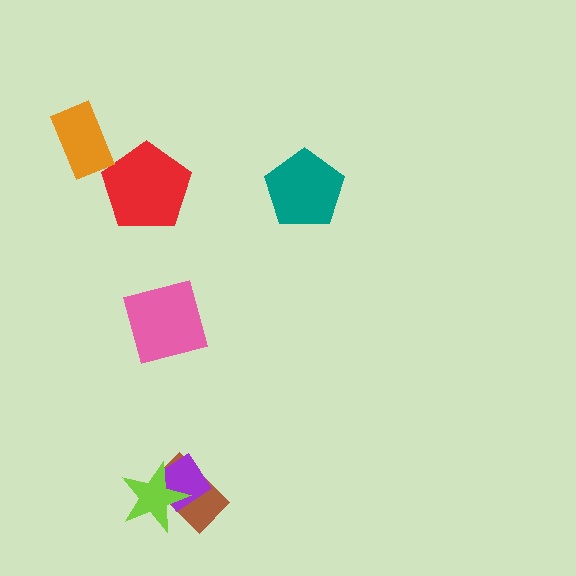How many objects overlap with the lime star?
2 objects overlap with the lime star.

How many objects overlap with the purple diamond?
2 objects overlap with the purple diamond.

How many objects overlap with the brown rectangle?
2 objects overlap with the brown rectangle.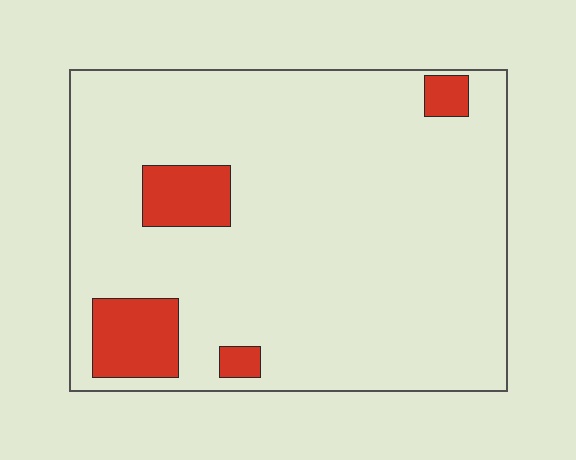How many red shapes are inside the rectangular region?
4.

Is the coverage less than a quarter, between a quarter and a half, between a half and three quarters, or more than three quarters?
Less than a quarter.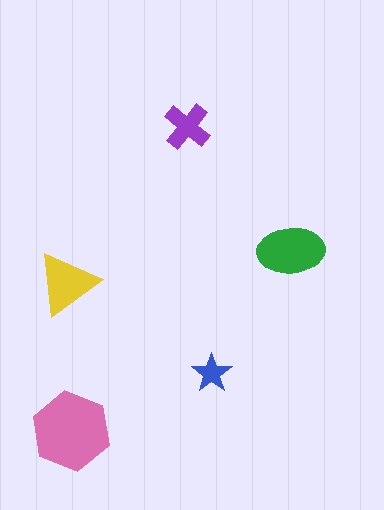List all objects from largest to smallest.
The pink hexagon, the green ellipse, the yellow triangle, the purple cross, the blue star.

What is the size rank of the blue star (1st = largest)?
5th.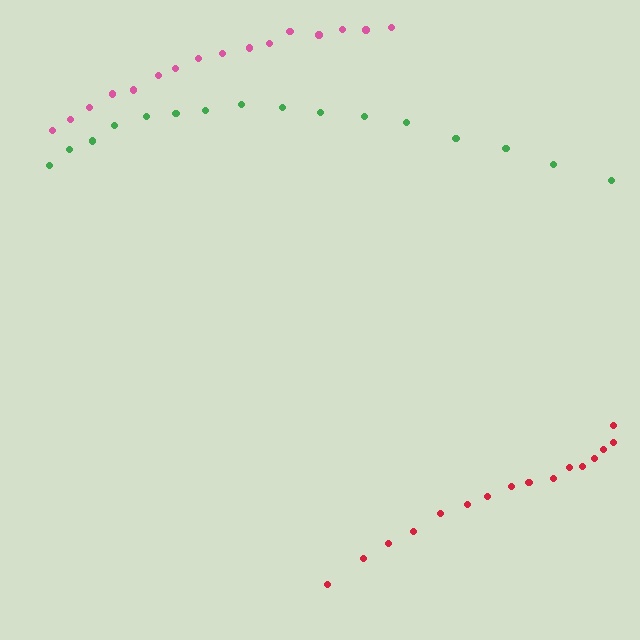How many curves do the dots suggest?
There are 3 distinct paths.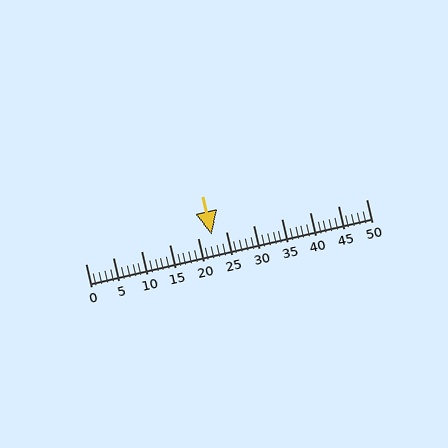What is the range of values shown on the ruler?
The ruler shows values from 0 to 50.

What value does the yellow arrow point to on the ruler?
The yellow arrow points to approximately 22.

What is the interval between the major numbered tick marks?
The major tick marks are spaced 5 units apart.